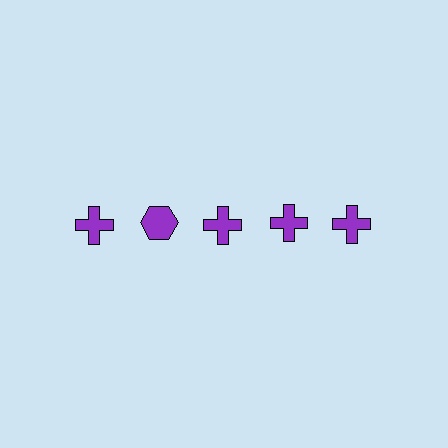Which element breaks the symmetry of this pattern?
The purple hexagon in the top row, second from left column breaks the symmetry. All other shapes are purple crosses.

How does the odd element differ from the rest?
It has a different shape: hexagon instead of cross.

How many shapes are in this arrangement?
There are 5 shapes arranged in a grid pattern.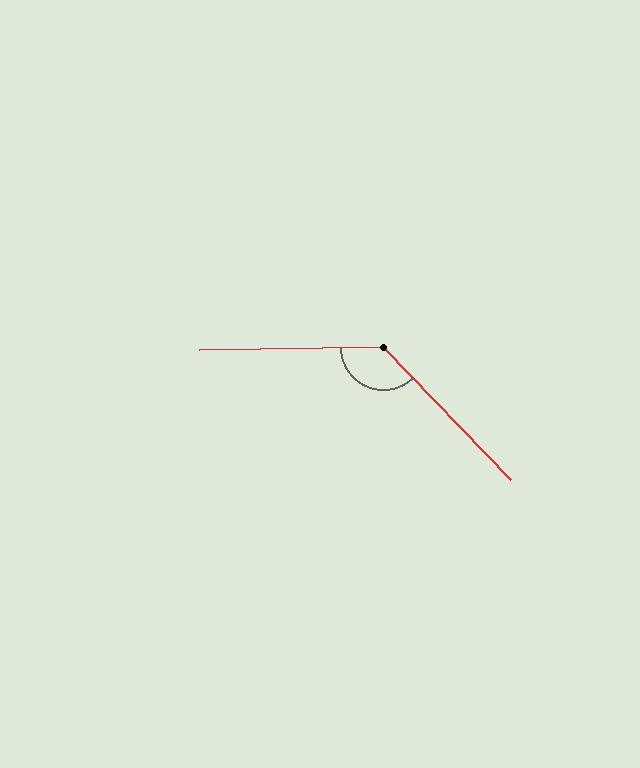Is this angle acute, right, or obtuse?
It is obtuse.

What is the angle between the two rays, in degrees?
Approximately 133 degrees.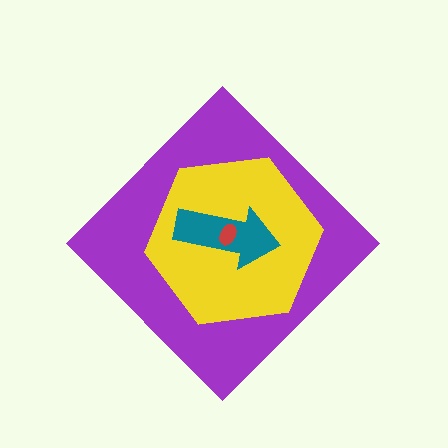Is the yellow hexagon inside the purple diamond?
Yes.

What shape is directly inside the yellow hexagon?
The teal arrow.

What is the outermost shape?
The purple diamond.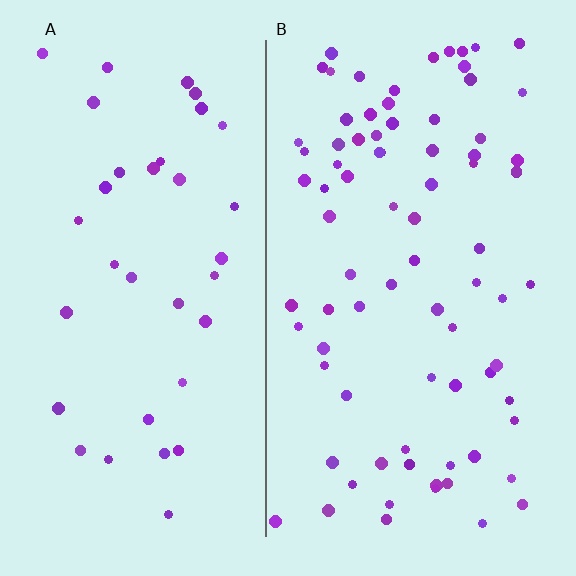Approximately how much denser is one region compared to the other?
Approximately 2.3× — region B over region A.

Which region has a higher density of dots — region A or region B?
B (the right).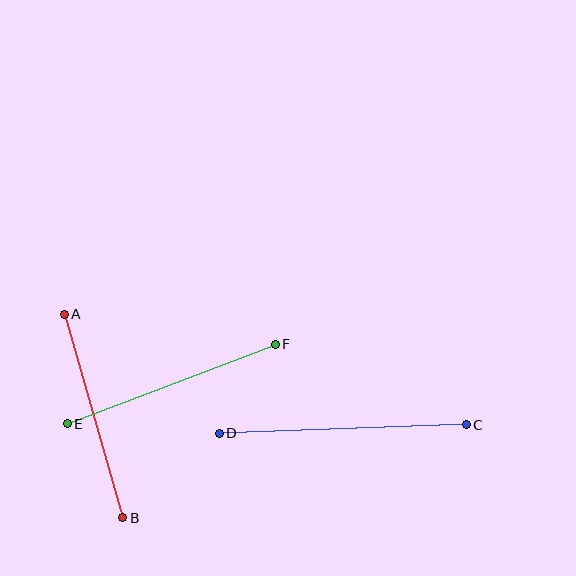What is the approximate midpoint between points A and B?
The midpoint is at approximately (94, 416) pixels.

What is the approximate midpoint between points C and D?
The midpoint is at approximately (343, 429) pixels.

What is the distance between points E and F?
The distance is approximately 223 pixels.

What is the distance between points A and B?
The distance is approximately 212 pixels.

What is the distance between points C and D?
The distance is approximately 247 pixels.